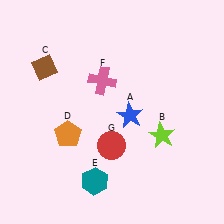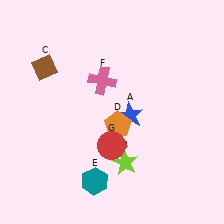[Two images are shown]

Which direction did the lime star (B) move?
The lime star (B) moved left.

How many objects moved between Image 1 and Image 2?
2 objects moved between the two images.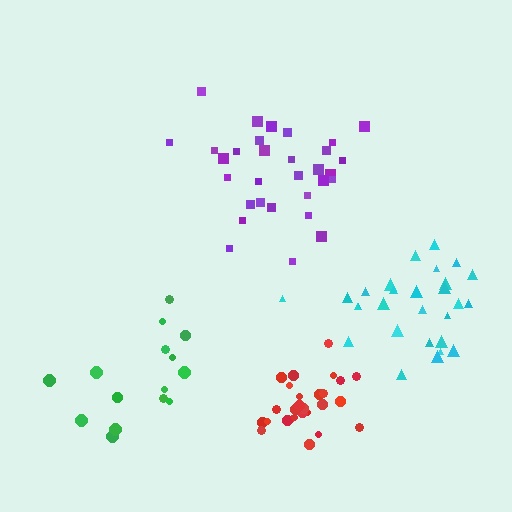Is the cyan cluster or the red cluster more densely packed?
Red.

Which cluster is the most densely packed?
Red.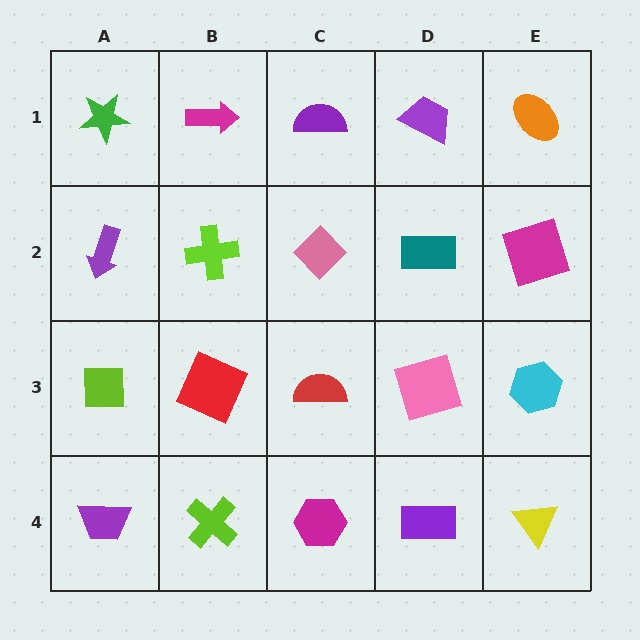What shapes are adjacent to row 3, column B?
A lime cross (row 2, column B), a lime cross (row 4, column B), a lime square (row 3, column A), a red semicircle (row 3, column C).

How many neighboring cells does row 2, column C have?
4.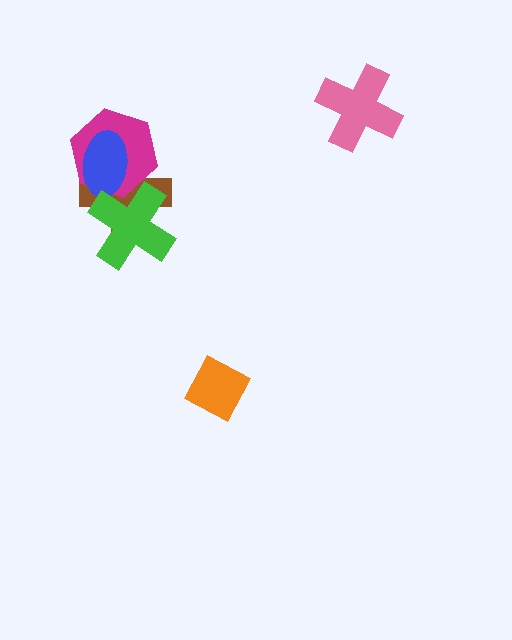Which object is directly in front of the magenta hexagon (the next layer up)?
The blue ellipse is directly in front of the magenta hexagon.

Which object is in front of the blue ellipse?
The green cross is in front of the blue ellipse.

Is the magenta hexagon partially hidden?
Yes, it is partially covered by another shape.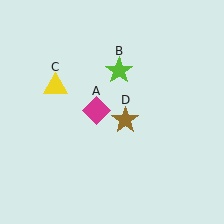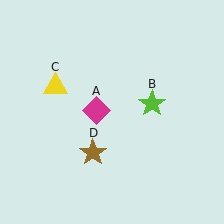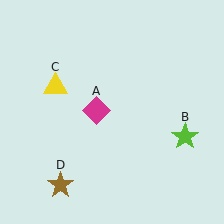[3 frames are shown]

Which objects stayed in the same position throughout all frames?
Magenta diamond (object A) and yellow triangle (object C) remained stationary.